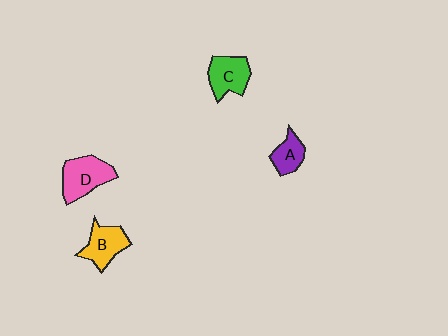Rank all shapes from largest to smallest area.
From largest to smallest: D (pink), C (green), B (yellow), A (purple).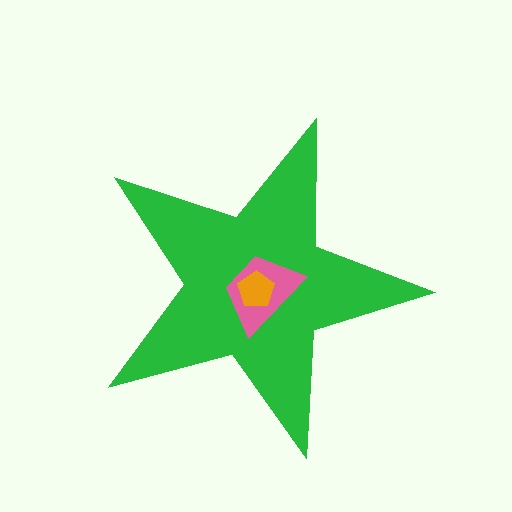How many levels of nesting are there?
3.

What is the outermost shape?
The green star.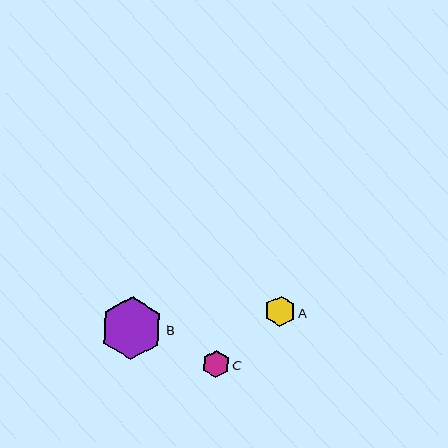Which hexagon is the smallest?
Hexagon C is the smallest with a size of approximately 27 pixels.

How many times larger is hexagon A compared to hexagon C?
Hexagon A is approximately 1.1 times the size of hexagon C.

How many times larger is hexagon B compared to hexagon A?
Hexagon B is approximately 2.1 times the size of hexagon A.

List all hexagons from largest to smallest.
From largest to smallest: B, A, C.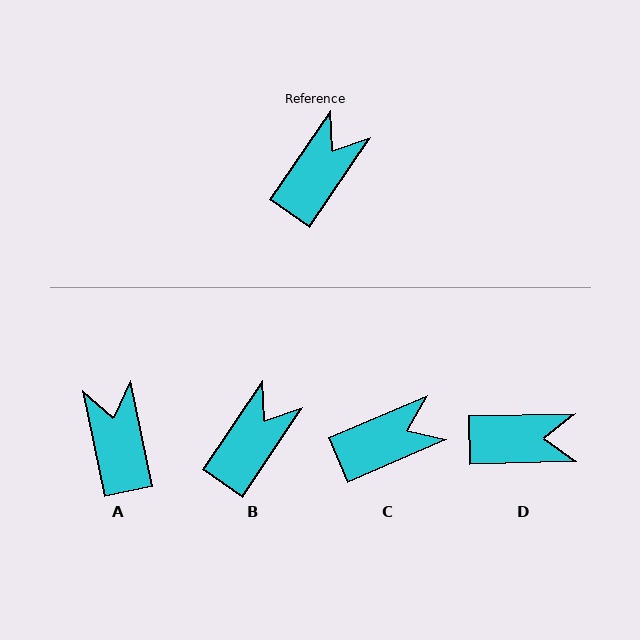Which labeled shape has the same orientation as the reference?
B.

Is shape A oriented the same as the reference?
No, it is off by about 46 degrees.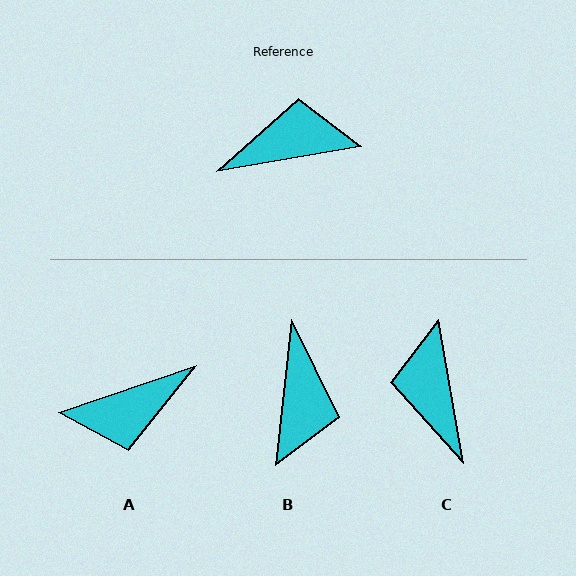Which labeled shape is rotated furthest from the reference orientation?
A, about 171 degrees away.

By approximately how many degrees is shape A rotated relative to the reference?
Approximately 171 degrees clockwise.